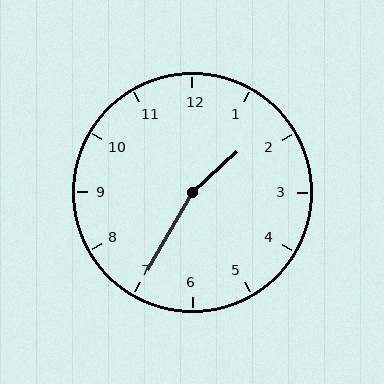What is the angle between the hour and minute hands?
Approximately 162 degrees.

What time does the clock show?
1:35.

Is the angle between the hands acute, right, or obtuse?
It is obtuse.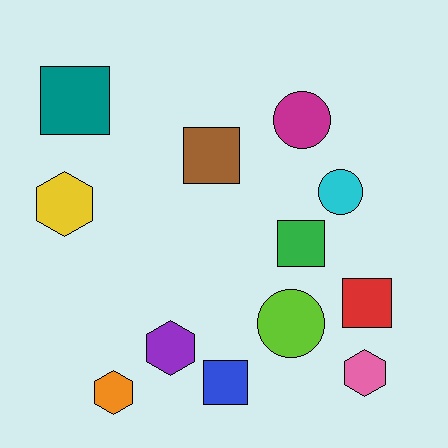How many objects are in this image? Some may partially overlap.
There are 12 objects.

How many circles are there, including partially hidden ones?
There are 3 circles.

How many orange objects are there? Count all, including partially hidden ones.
There is 1 orange object.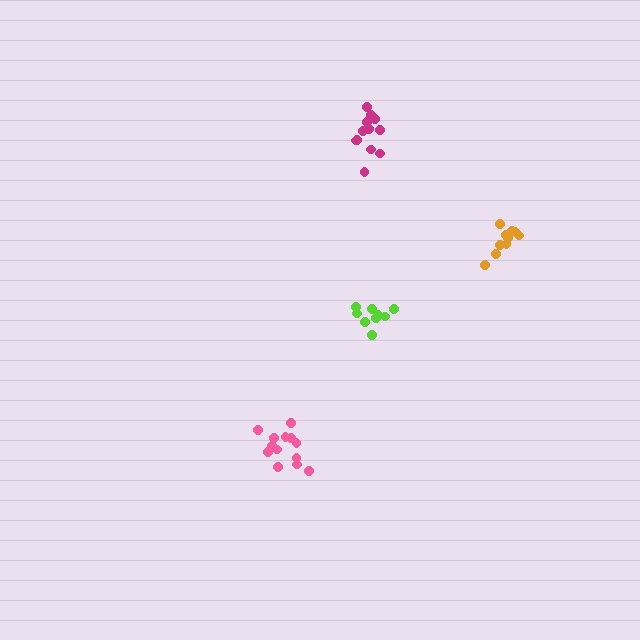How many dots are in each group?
Group 1: 12 dots, Group 2: 11 dots, Group 3: 13 dots, Group 4: 9 dots (45 total).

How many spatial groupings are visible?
There are 4 spatial groupings.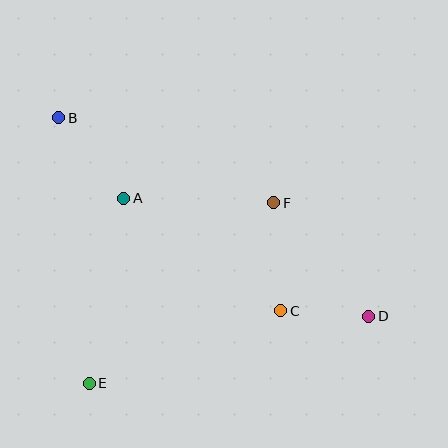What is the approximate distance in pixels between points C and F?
The distance between C and F is approximately 108 pixels.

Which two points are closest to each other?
Points C and D are closest to each other.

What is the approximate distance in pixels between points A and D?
The distance between A and D is approximately 272 pixels.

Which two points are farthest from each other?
Points B and D are farthest from each other.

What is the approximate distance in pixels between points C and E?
The distance between C and E is approximately 205 pixels.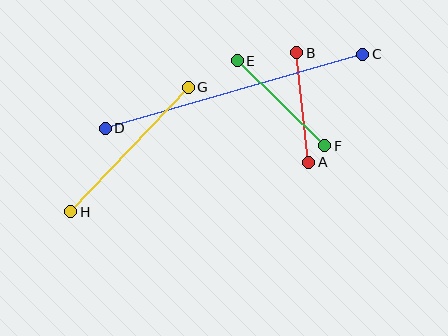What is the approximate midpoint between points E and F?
The midpoint is at approximately (281, 103) pixels.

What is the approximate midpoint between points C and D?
The midpoint is at approximately (234, 91) pixels.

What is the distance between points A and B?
The distance is approximately 111 pixels.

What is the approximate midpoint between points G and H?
The midpoint is at approximately (130, 149) pixels.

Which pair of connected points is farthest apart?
Points C and D are farthest apart.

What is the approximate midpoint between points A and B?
The midpoint is at approximately (303, 107) pixels.